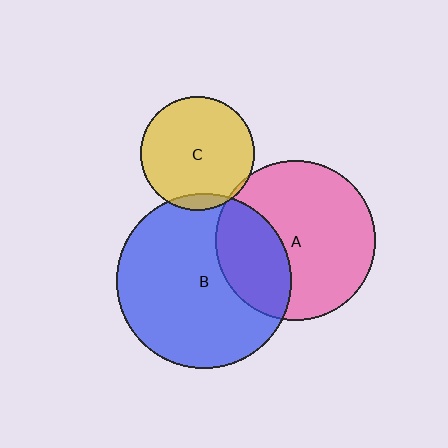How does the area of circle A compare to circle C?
Approximately 2.0 times.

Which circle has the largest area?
Circle B (blue).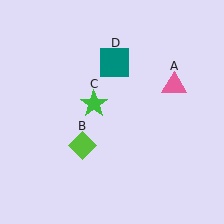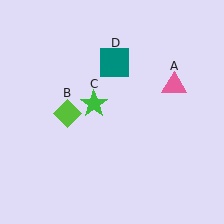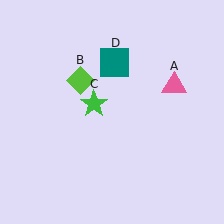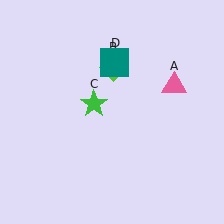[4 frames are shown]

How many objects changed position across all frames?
1 object changed position: lime diamond (object B).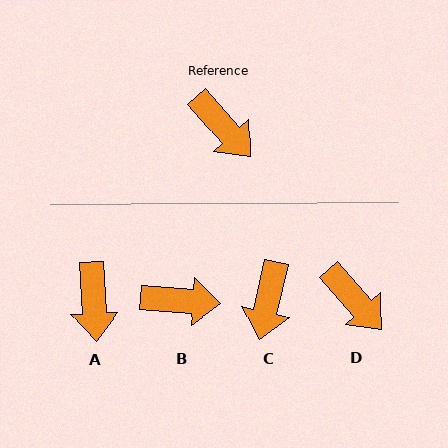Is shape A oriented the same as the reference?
No, it is off by about 38 degrees.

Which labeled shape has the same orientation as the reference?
D.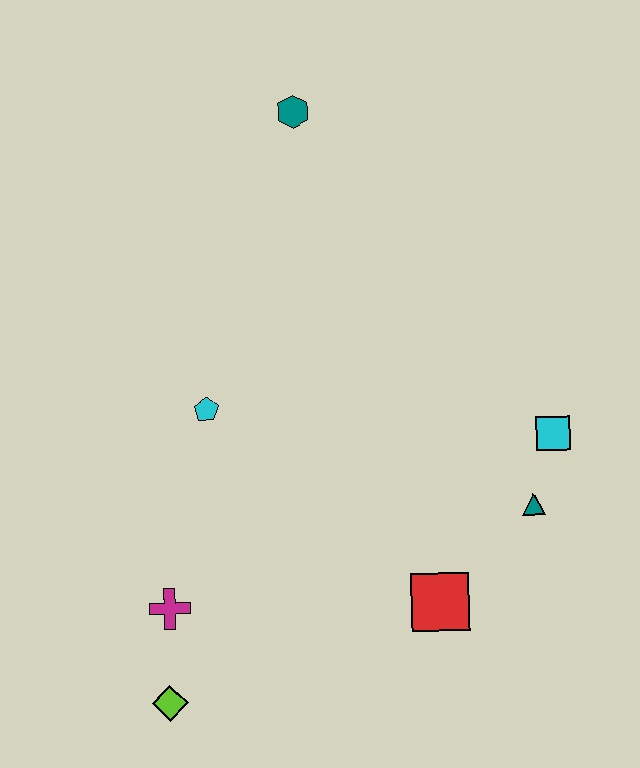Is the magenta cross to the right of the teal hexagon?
No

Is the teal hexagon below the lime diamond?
No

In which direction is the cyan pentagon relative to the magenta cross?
The cyan pentagon is above the magenta cross.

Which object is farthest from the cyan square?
The lime diamond is farthest from the cyan square.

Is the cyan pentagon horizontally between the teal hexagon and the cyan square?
No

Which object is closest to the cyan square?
The teal triangle is closest to the cyan square.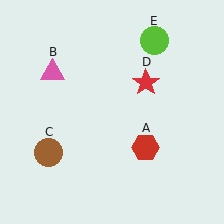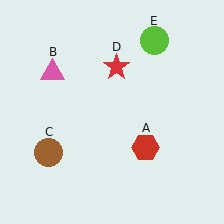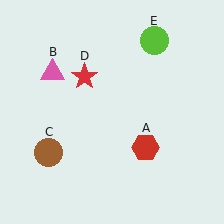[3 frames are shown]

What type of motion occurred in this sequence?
The red star (object D) rotated counterclockwise around the center of the scene.